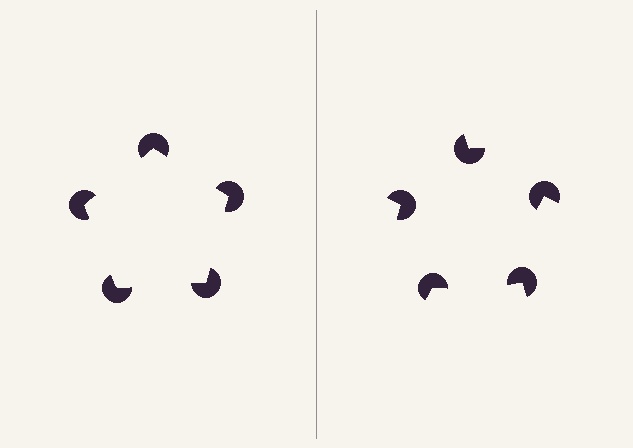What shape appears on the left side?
An illusory pentagon.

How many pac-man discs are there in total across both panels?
10 — 5 on each side.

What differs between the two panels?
The pac-man discs are positioned identically on both sides; only the wedge orientations differ. On the left they align to a pentagon; on the right they are misaligned.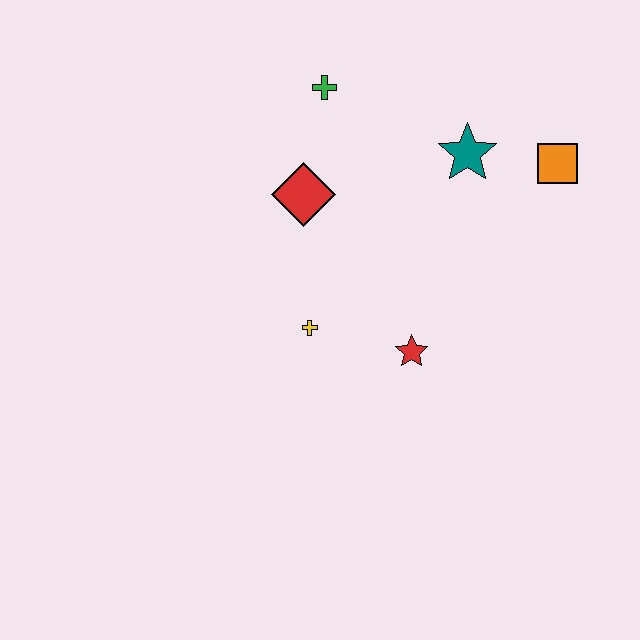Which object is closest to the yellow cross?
The red star is closest to the yellow cross.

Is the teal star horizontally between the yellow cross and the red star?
No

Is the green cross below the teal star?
No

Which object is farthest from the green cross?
The red star is farthest from the green cross.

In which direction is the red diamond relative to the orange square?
The red diamond is to the left of the orange square.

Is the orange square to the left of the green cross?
No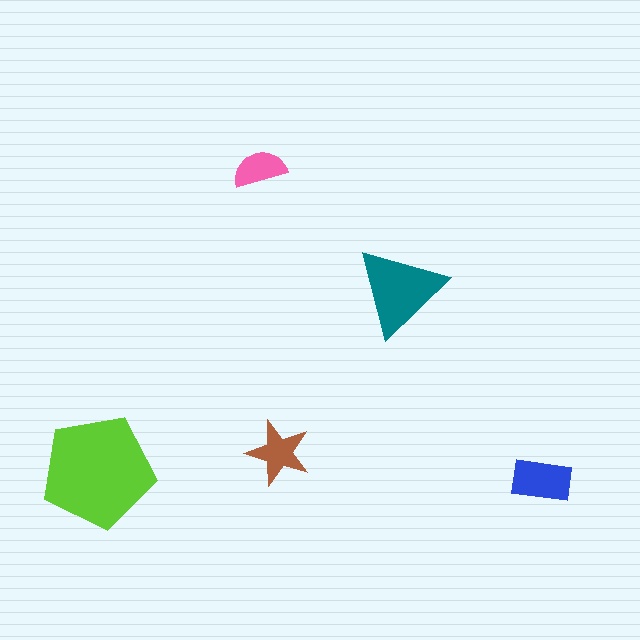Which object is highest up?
The pink semicircle is topmost.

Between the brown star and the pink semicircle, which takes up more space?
The brown star.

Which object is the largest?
The lime pentagon.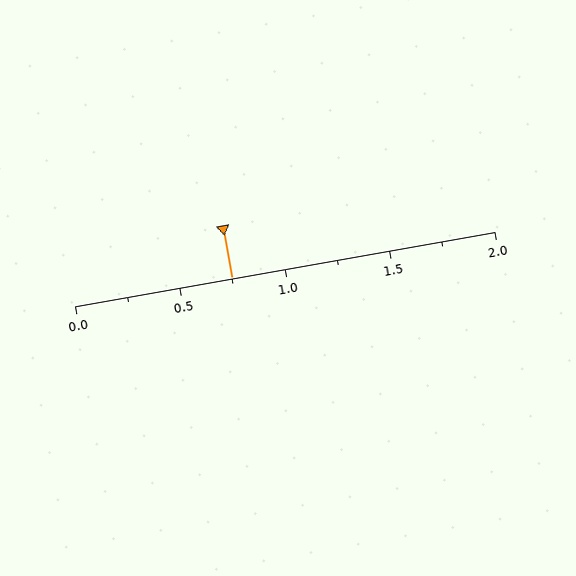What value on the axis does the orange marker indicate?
The marker indicates approximately 0.75.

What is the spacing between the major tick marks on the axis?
The major ticks are spaced 0.5 apart.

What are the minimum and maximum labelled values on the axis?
The axis runs from 0.0 to 2.0.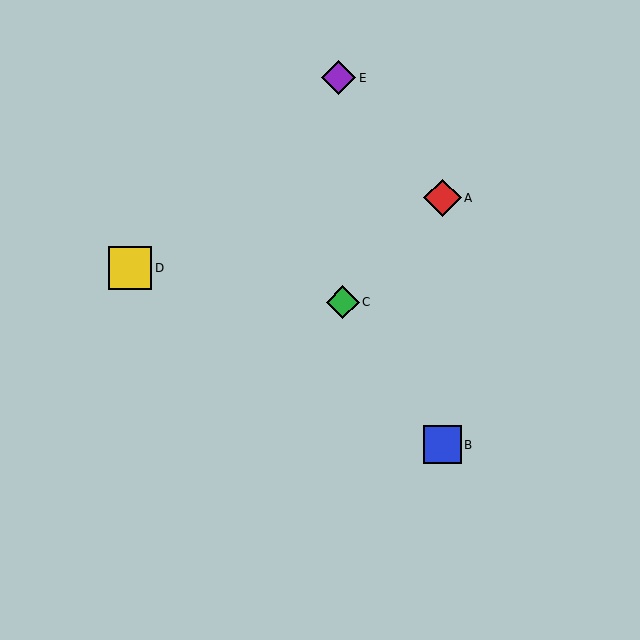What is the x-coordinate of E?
Object E is at x≈339.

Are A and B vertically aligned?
Yes, both are at x≈442.